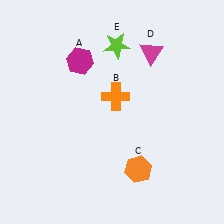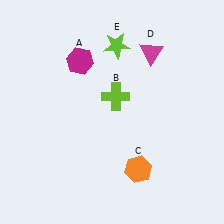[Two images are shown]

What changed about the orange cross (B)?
In Image 1, B is orange. In Image 2, it changed to lime.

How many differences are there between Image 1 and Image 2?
There is 1 difference between the two images.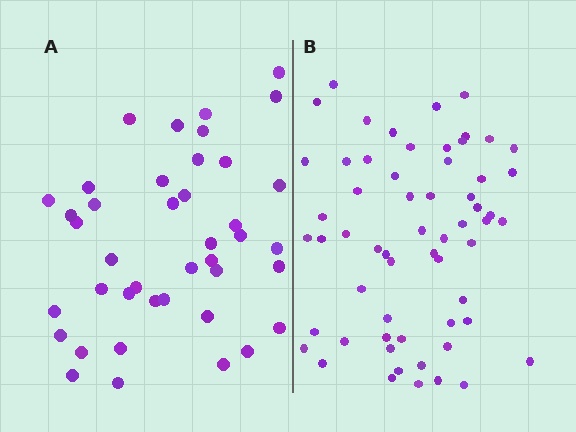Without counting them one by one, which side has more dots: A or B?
Region B (the right region) has more dots.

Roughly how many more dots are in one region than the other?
Region B has approximately 20 more dots than region A.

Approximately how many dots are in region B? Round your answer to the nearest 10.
About 60 dots.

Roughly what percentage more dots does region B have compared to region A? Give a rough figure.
About 45% more.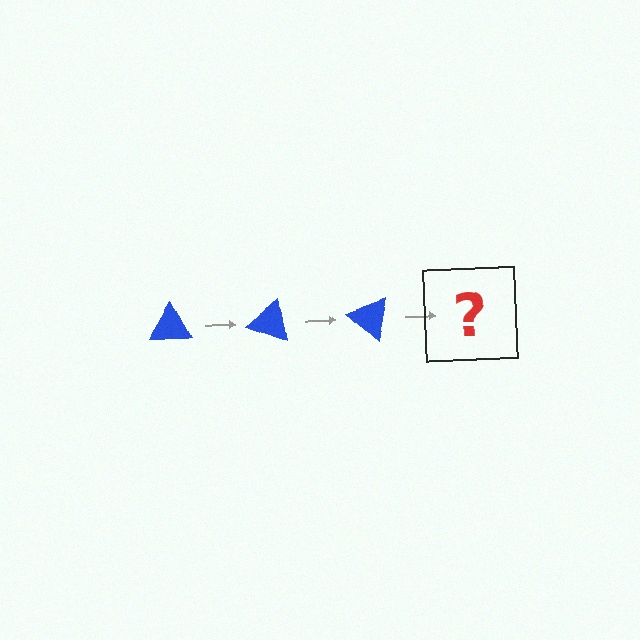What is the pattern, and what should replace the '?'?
The pattern is that the triangle rotates 20 degrees each step. The '?' should be a blue triangle rotated 60 degrees.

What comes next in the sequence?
The next element should be a blue triangle rotated 60 degrees.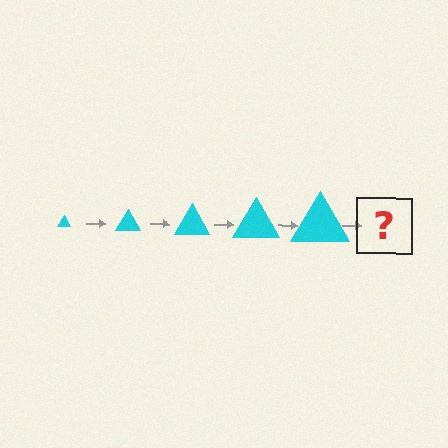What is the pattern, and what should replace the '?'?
The pattern is that the triangle gets progressively larger each step. The '?' should be a cyan triangle, larger than the previous one.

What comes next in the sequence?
The next element should be a cyan triangle, larger than the previous one.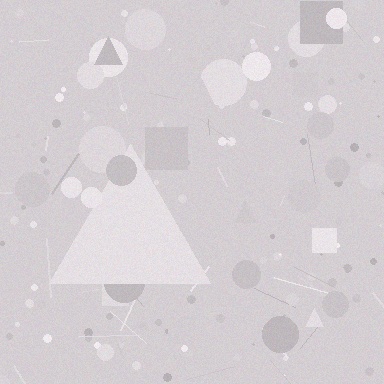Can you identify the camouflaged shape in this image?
The camouflaged shape is a triangle.